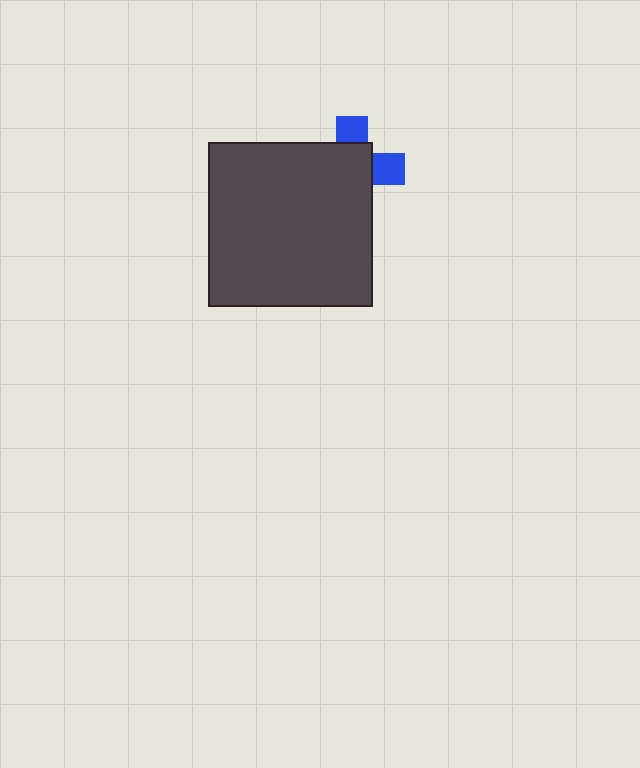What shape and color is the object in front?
The object in front is a dark gray square.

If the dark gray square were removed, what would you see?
You would see the complete blue cross.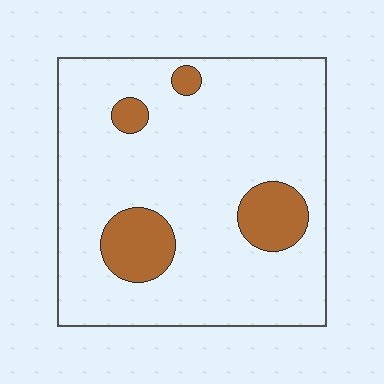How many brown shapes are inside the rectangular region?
4.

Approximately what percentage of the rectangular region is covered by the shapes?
Approximately 15%.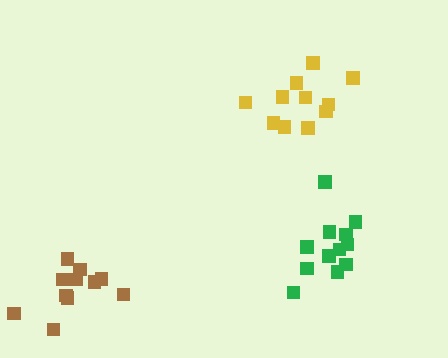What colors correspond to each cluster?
The clusters are colored: brown, green, yellow.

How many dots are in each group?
Group 1: 11 dots, Group 2: 12 dots, Group 3: 11 dots (34 total).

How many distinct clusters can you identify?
There are 3 distinct clusters.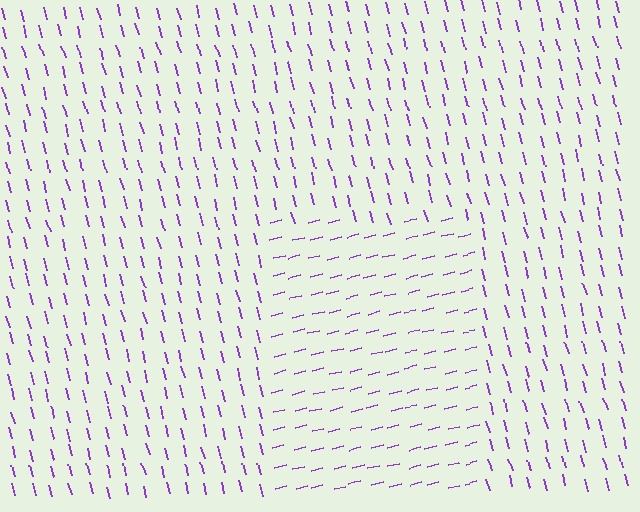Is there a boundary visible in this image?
Yes, there is a texture boundary formed by a change in line orientation.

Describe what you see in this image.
The image is filled with small purple line segments. A rectangle region in the image has lines oriented differently from the surrounding lines, creating a visible texture boundary.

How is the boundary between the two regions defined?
The boundary is defined purely by a change in line orientation (approximately 89 degrees difference). All lines are the same color and thickness.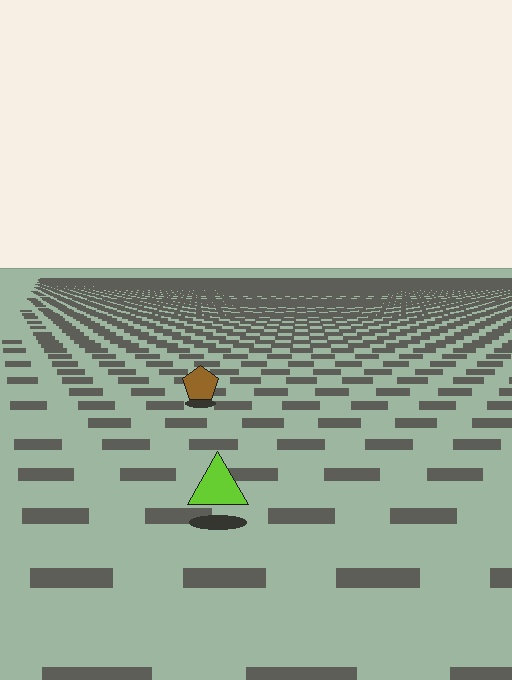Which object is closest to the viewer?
The lime triangle is closest. The texture marks near it are larger and more spread out.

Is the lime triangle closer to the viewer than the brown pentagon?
Yes. The lime triangle is closer — you can tell from the texture gradient: the ground texture is coarser near it.